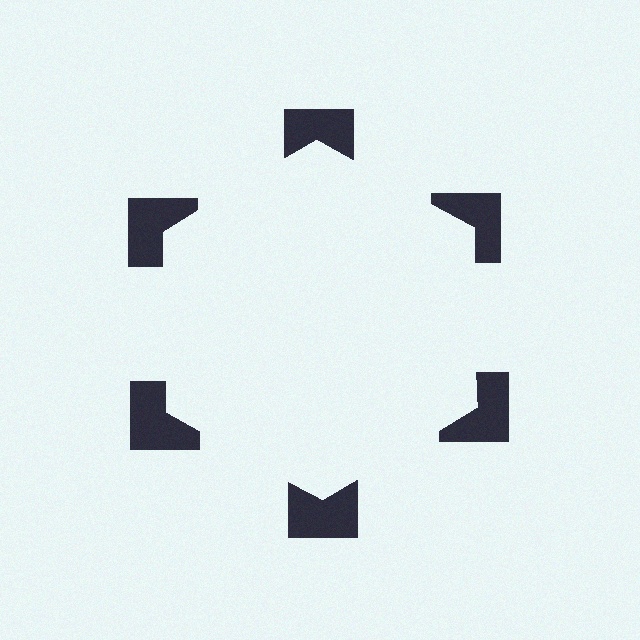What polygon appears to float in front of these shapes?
An illusory hexagon — its edges are inferred from the aligned wedge cuts in the notched squares, not physically drawn.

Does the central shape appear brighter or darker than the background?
It typically appears slightly brighter than the background, even though no actual brightness change is drawn.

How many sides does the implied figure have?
6 sides.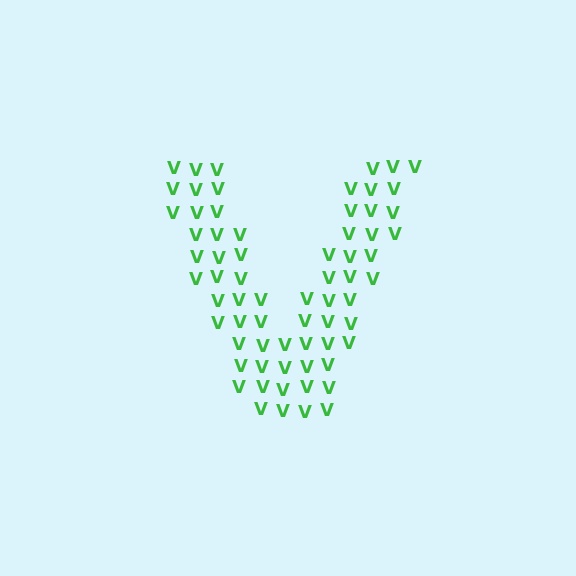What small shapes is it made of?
It is made of small letter V's.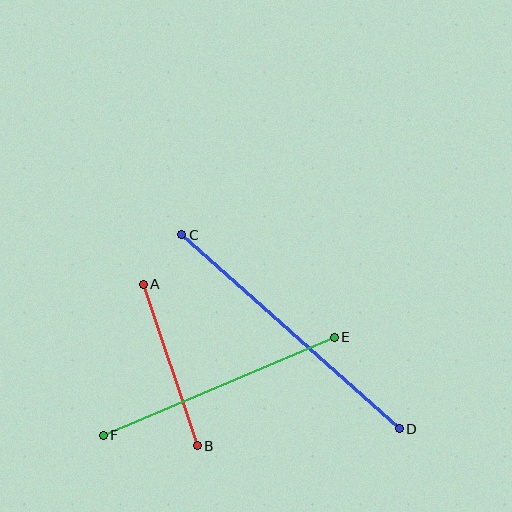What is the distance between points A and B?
The distance is approximately 170 pixels.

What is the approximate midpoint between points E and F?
The midpoint is at approximately (219, 386) pixels.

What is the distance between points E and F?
The distance is approximately 251 pixels.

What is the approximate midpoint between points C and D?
The midpoint is at approximately (291, 332) pixels.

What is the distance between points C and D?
The distance is approximately 291 pixels.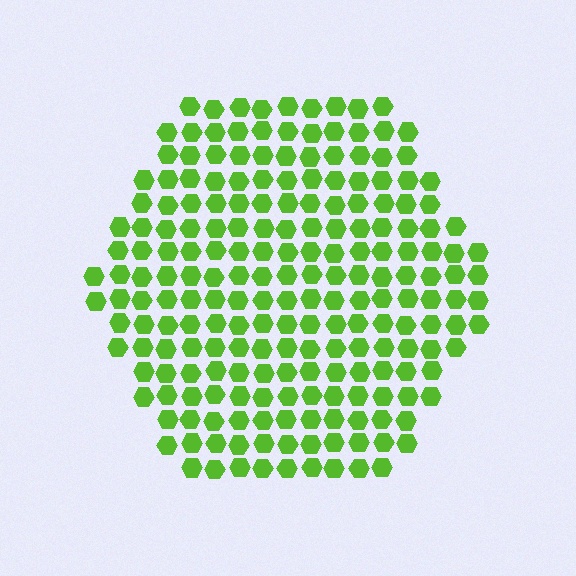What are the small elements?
The small elements are hexagons.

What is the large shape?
The large shape is a hexagon.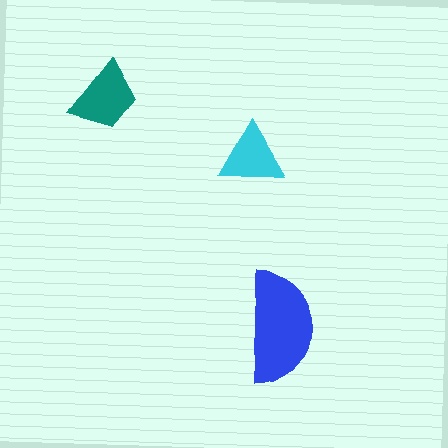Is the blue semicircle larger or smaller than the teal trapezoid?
Larger.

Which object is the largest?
The blue semicircle.